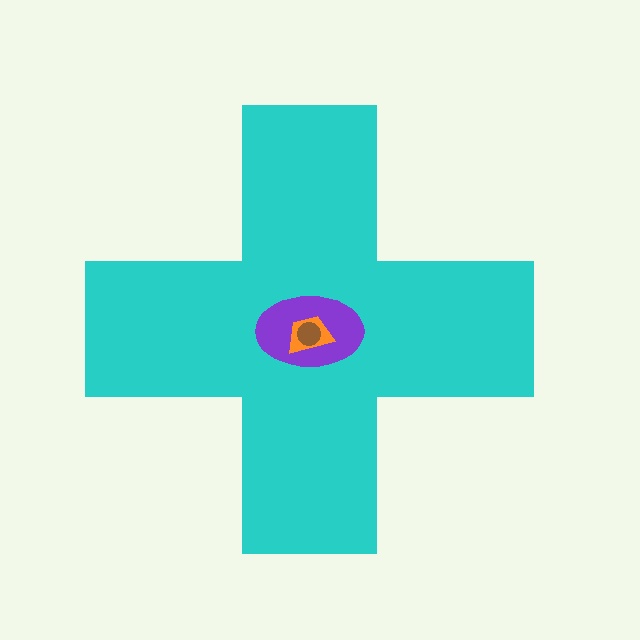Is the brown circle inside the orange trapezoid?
Yes.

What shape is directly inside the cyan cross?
The purple ellipse.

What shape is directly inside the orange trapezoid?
The brown circle.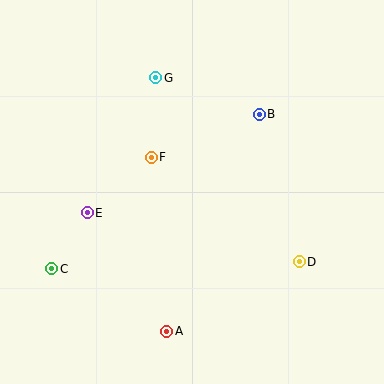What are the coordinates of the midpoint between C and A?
The midpoint between C and A is at (109, 300).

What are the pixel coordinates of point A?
Point A is at (167, 331).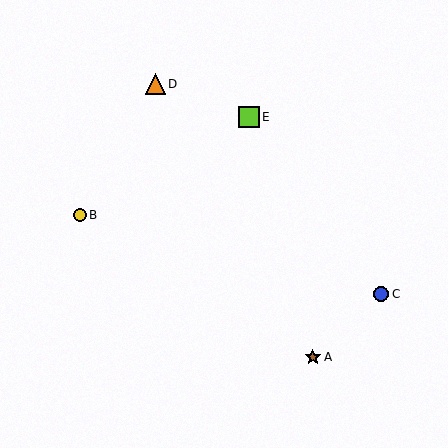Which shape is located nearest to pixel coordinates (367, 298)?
The blue circle (labeled C) at (381, 294) is nearest to that location.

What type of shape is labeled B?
Shape B is a yellow circle.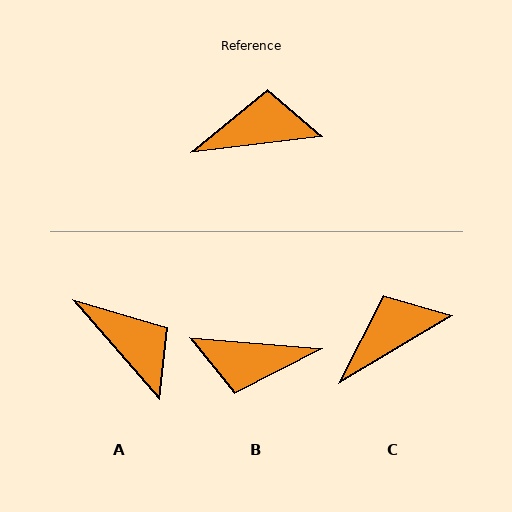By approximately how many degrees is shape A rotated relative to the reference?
Approximately 56 degrees clockwise.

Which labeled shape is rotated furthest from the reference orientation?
B, about 168 degrees away.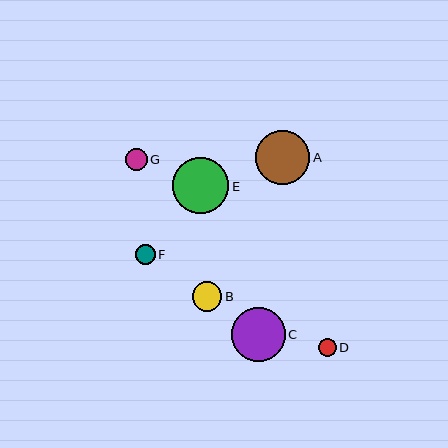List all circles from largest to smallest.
From largest to smallest: E, A, C, B, G, F, D.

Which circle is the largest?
Circle E is the largest with a size of approximately 57 pixels.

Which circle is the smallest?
Circle D is the smallest with a size of approximately 18 pixels.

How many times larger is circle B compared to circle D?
Circle B is approximately 1.6 times the size of circle D.